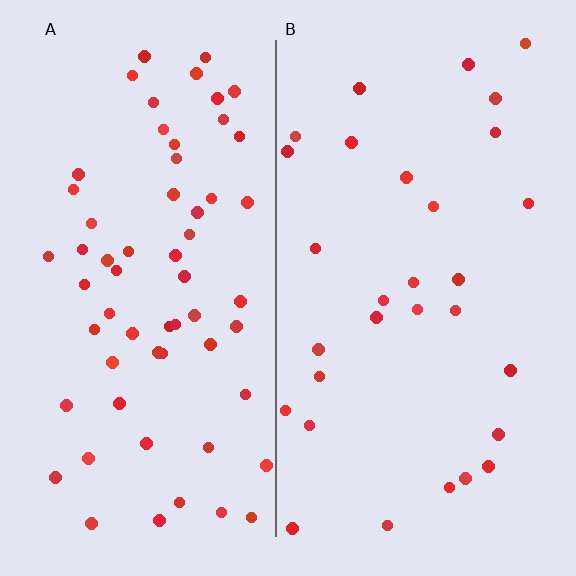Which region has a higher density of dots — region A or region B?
A (the left).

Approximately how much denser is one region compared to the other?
Approximately 2.0× — region A over region B.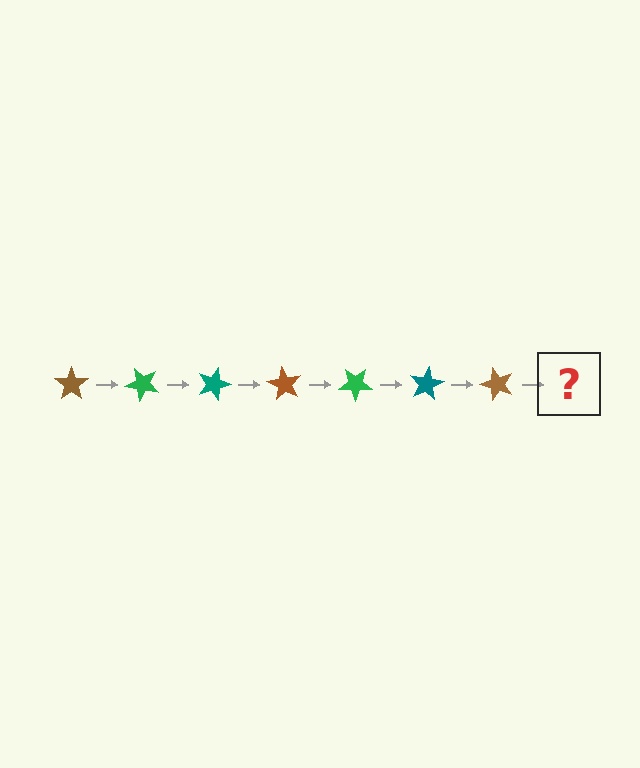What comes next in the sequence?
The next element should be a green star, rotated 315 degrees from the start.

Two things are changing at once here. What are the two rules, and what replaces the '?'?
The two rules are that it rotates 45 degrees each step and the color cycles through brown, green, and teal. The '?' should be a green star, rotated 315 degrees from the start.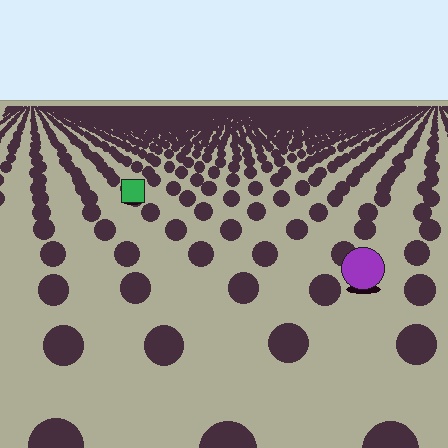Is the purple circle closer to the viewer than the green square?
Yes. The purple circle is closer — you can tell from the texture gradient: the ground texture is coarser near it.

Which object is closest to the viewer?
The purple circle is closest. The texture marks near it are larger and more spread out.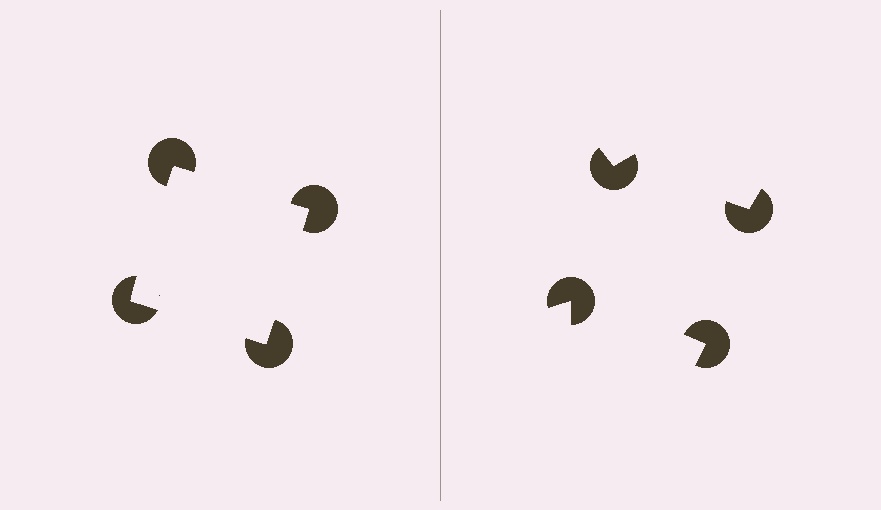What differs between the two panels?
The pac-man discs are positioned identically on both sides; only the wedge orientations differ. On the left they align to a square; on the right they are misaligned.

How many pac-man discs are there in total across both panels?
8 — 4 on each side.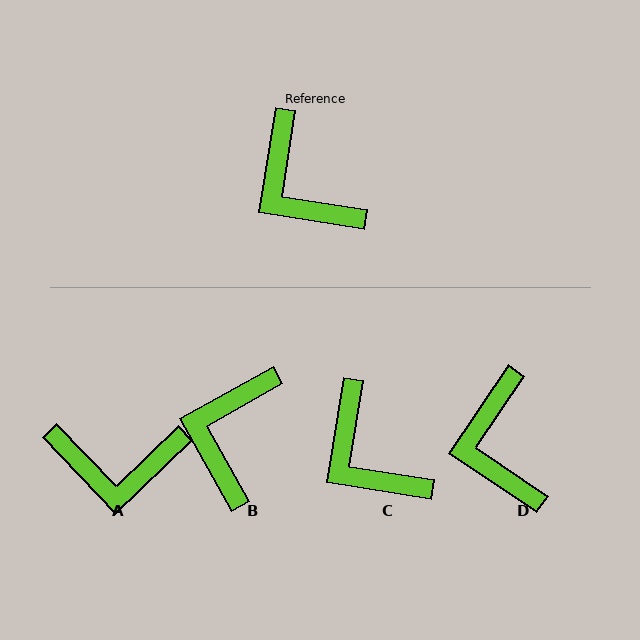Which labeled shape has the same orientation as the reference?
C.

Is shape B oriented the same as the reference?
No, it is off by about 52 degrees.